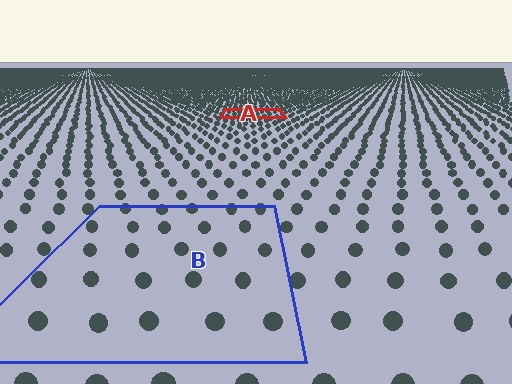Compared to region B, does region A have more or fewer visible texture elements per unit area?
Region A has more texture elements per unit area — they are packed more densely because it is farther away.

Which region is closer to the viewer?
Region B is closer. The texture elements there are larger and more spread out.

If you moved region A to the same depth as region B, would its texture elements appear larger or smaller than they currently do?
They would appear larger. At a closer depth, the same texture elements are projected at a bigger on-screen size.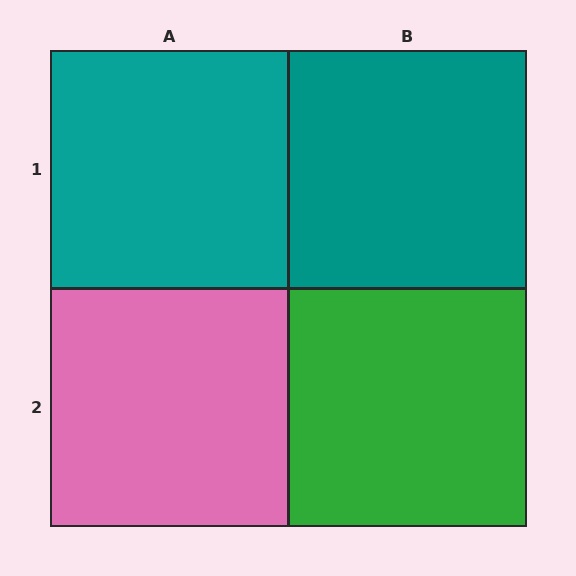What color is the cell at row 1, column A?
Teal.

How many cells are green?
1 cell is green.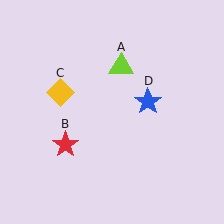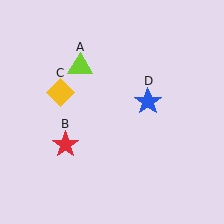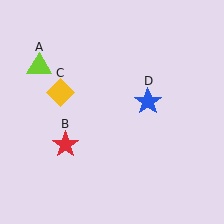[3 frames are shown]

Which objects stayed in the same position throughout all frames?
Red star (object B) and yellow diamond (object C) and blue star (object D) remained stationary.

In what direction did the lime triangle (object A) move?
The lime triangle (object A) moved left.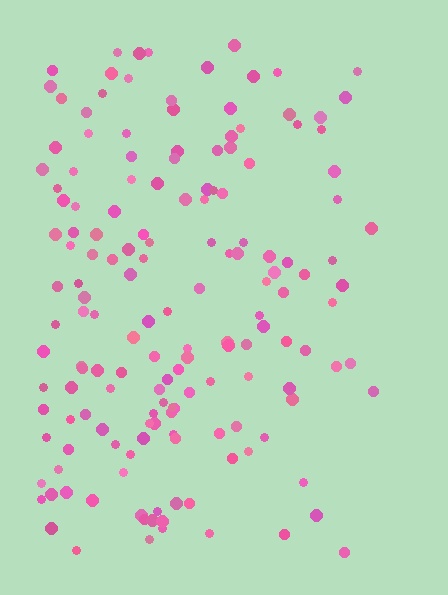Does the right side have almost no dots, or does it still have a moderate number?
Still a moderate number, just noticeably fewer than the left.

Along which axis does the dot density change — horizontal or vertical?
Horizontal.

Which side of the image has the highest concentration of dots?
The left.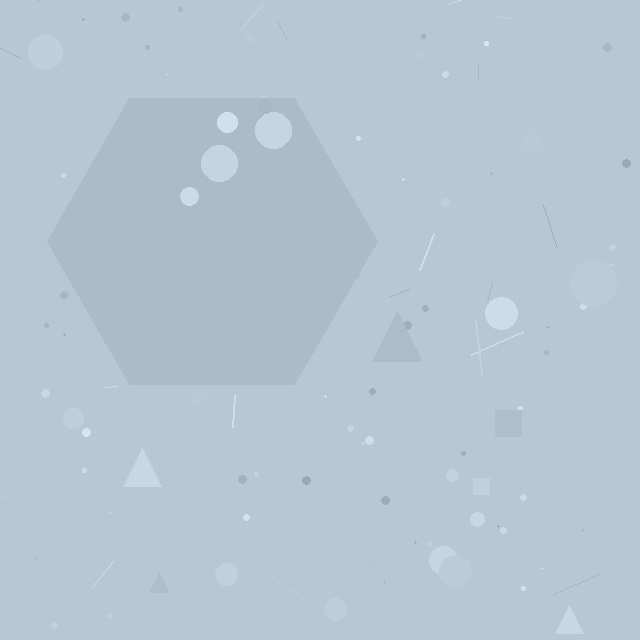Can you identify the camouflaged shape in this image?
The camouflaged shape is a hexagon.